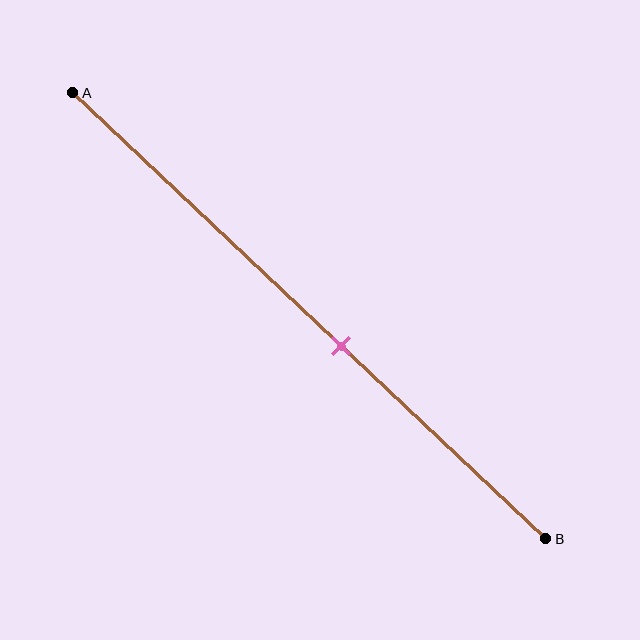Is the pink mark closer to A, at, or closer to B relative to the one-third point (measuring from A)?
The pink mark is closer to point B than the one-third point of segment AB.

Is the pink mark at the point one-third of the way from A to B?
No, the mark is at about 55% from A, not at the 33% one-third point.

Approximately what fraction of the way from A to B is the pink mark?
The pink mark is approximately 55% of the way from A to B.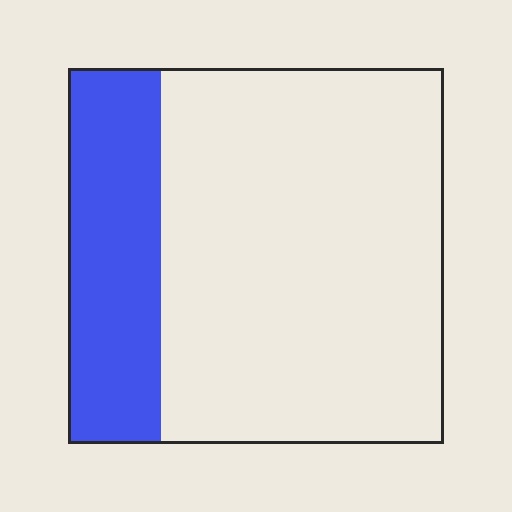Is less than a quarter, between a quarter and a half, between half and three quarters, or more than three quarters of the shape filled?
Less than a quarter.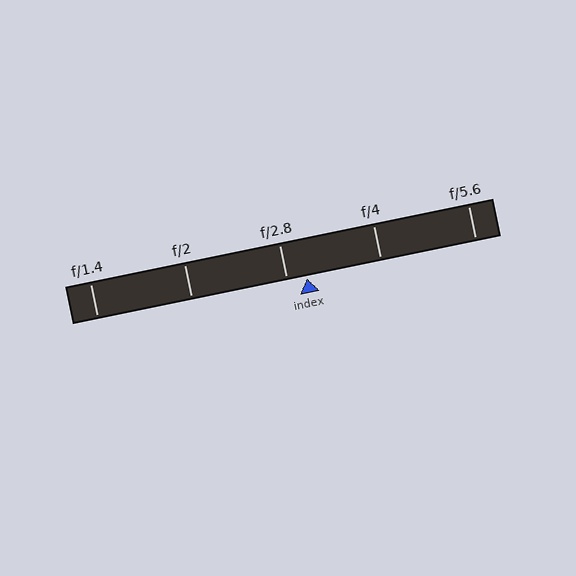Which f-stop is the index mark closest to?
The index mark is closest to f/2.8.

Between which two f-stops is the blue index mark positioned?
The index mark is between f/2.8 and f/4.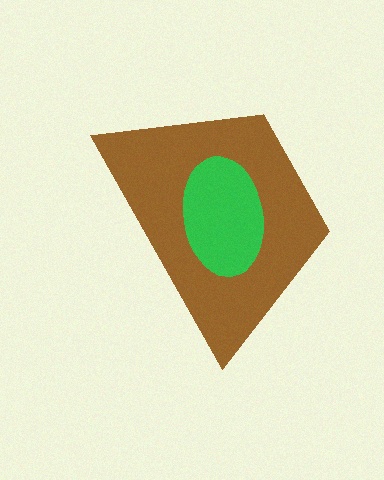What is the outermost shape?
The brown trapezoid.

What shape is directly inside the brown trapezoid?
The green ellipse.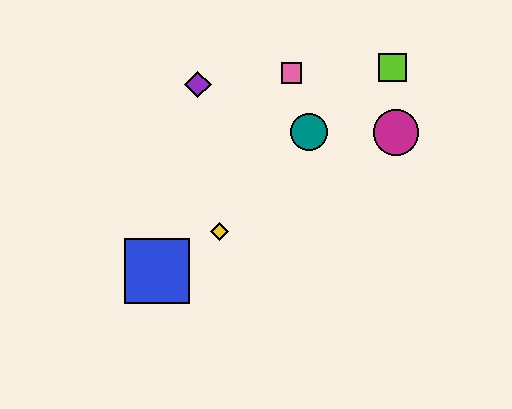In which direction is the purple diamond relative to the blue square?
The purple diamond is above the blue square.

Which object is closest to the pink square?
The teal circle is closest to the pink square.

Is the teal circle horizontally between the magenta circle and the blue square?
Yes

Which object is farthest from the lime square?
The blue square is farthest from the lime square.